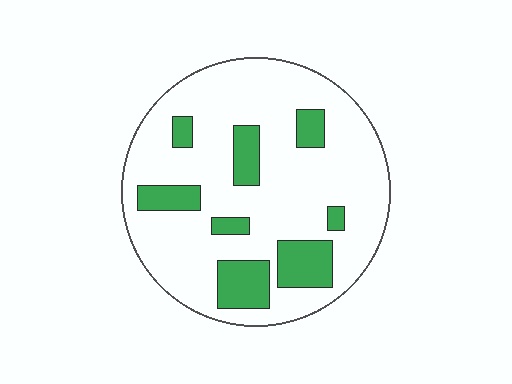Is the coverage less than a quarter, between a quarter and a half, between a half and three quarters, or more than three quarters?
Less than a quarter.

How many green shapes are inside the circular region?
8.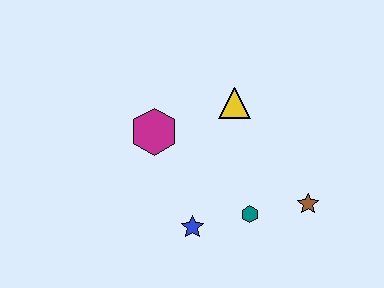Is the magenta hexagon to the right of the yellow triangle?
No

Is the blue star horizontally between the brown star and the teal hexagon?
No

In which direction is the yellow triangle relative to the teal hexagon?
The yellow triangle is above the teal hexagon.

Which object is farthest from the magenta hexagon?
The brown star is farthest from the magenta hexagon.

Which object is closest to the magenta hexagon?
The yellow triangle is closest to the magenta hexagon.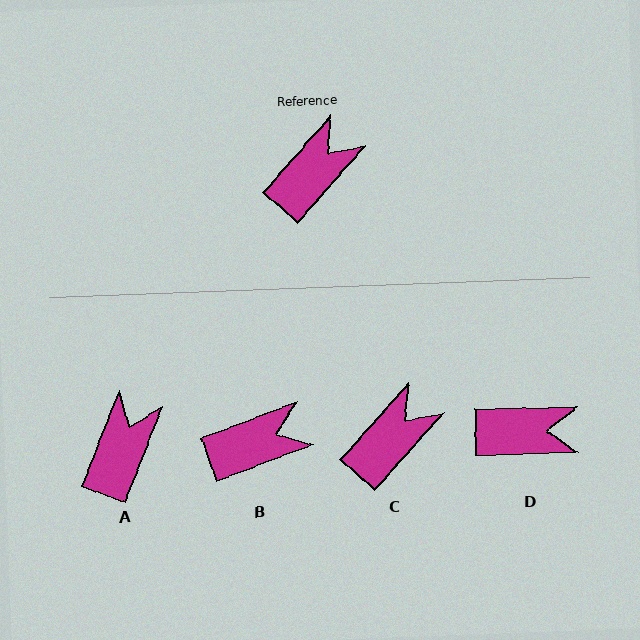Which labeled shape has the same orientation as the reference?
C.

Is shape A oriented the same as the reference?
No, it is off by about 20 degrees.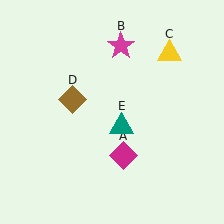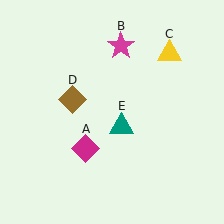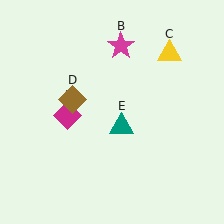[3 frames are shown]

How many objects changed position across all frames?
1 object changed position: magenta diamond (object A).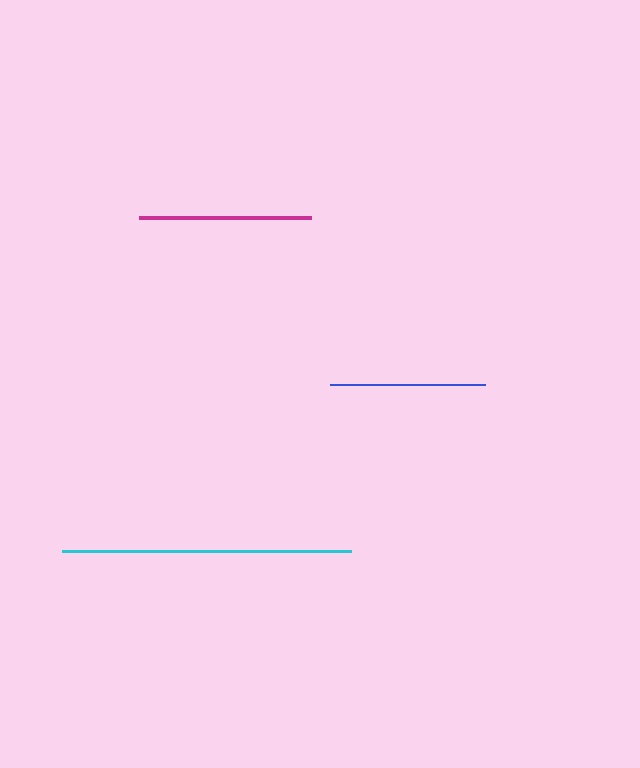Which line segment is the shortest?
The blue line is the shortest at approximately 155 pixels.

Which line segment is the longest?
The cyan line is the longest at approximately 289 pixels.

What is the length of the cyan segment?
The cyan segment is approximately 289 pixels long.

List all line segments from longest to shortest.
From longest to shortest: cyan, magenta, blue.